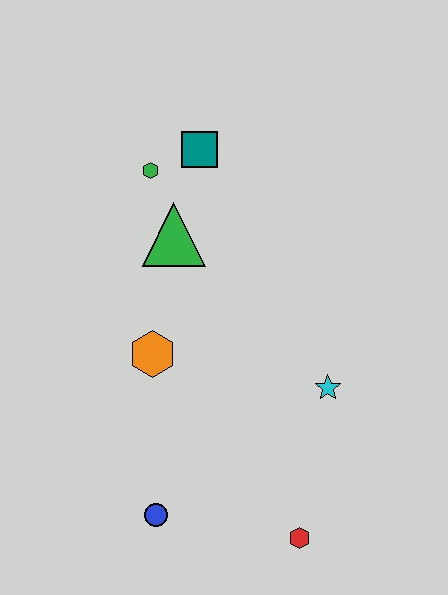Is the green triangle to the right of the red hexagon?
No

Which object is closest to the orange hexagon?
The green triangle is closest to the orange hexagon.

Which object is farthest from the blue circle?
The teal square is farthest from the blue circle.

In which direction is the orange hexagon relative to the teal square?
The orange hexagon is below the teal square.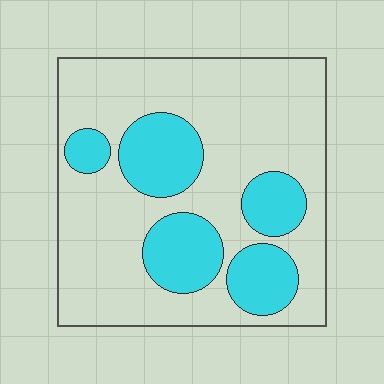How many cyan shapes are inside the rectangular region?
5.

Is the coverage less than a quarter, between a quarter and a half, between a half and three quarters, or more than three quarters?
Between a quarter and a half.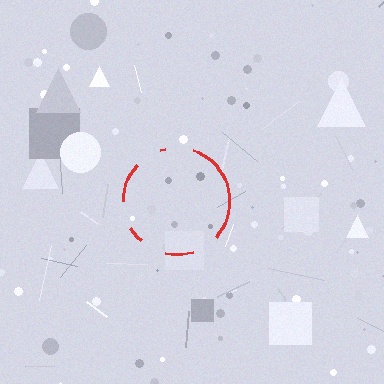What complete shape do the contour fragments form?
The contour fragments form a circle.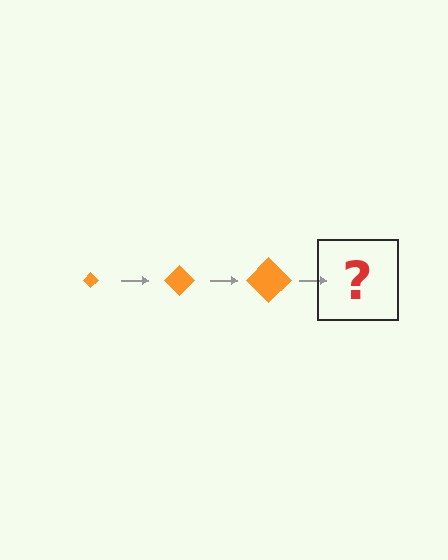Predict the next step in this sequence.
The next step is an orange diamond, larger than the previous one.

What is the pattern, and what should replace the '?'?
The pattern is that the diamond gets progressively larger each step. The '?' should be an orange diamond, larger than the previous one.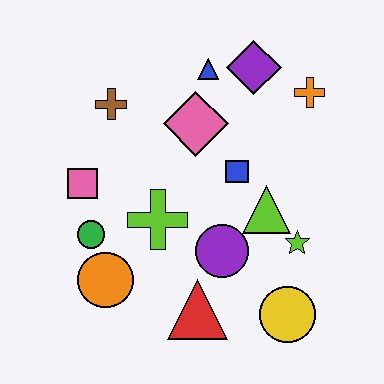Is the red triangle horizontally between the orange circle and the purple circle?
Yes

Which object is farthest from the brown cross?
The yellow circle is farthest from the brown cross.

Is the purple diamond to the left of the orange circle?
No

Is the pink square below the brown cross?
Yes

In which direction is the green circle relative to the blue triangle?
The green circle is below the blue triangle.